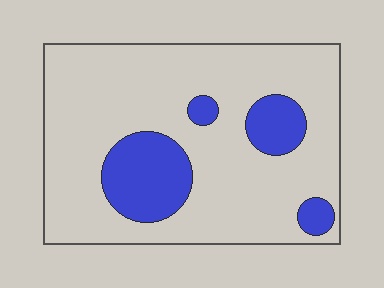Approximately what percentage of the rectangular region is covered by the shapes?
Approximately 20%.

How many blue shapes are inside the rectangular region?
4.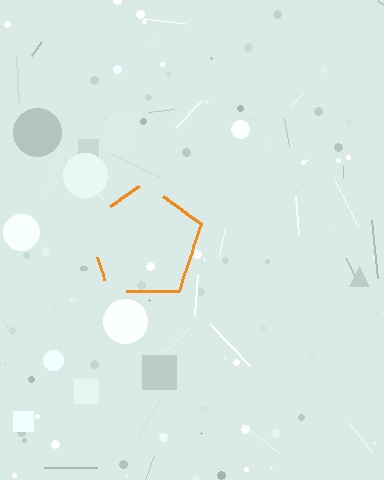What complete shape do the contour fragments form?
The contour fragments form a pentagon.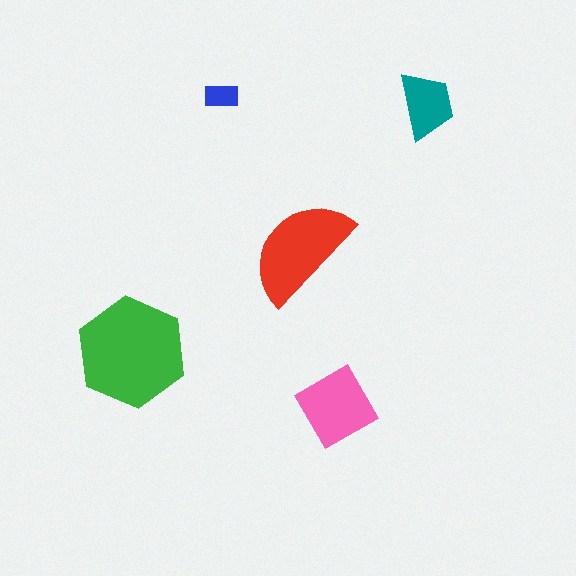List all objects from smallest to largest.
The blue rectangle, the teal trapezoid, the pink diamond, the red semicircle, the green hexagon.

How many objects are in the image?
There are 5 objects in the image.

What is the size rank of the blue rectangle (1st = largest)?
5th.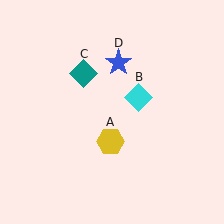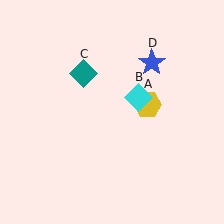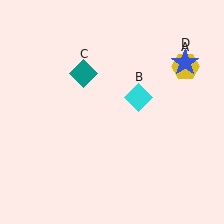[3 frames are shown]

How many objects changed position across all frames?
2 objects changed position: yellow hexagon (object A), blue star (object D).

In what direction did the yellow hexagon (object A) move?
The yellow hexagon (object A) moved up and to the right.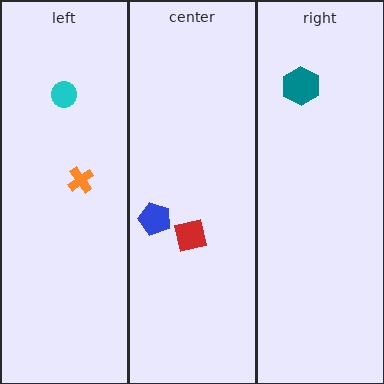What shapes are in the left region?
The orange cross, the cyan circle.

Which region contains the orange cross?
The left region.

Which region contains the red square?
The center region.